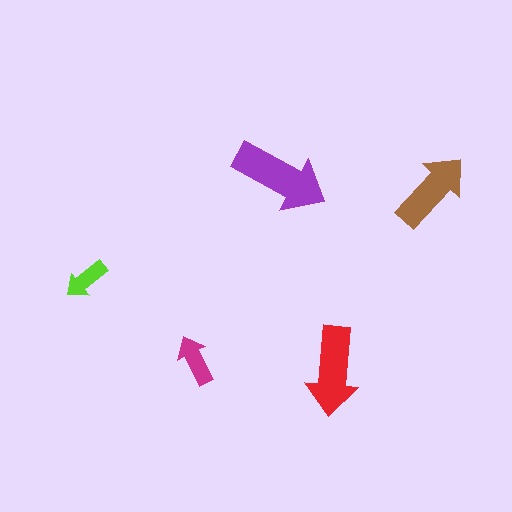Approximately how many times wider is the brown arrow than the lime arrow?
About 2 times wider.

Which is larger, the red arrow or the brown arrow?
The red one.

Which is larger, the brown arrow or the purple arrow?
The purple one.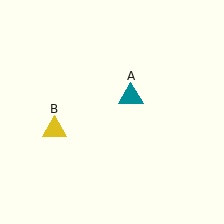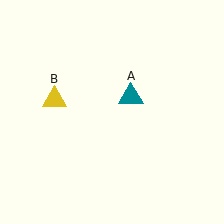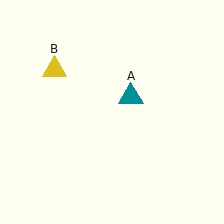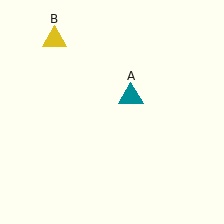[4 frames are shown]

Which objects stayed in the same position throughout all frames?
Teal triangle (object A) remained stationary.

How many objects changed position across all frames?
1 object changed position: yellow triangle (object B).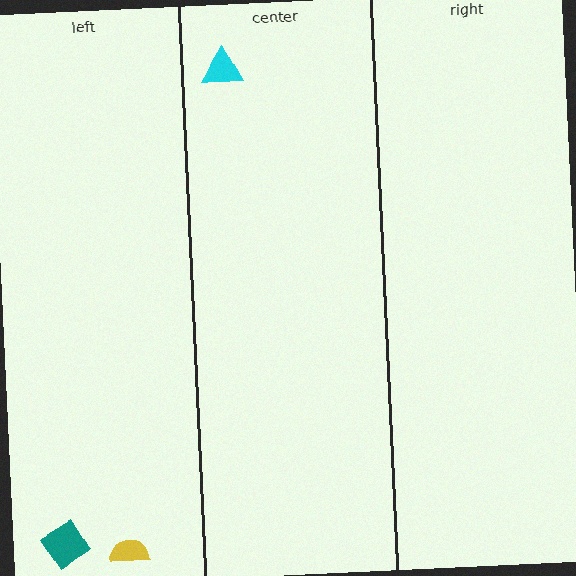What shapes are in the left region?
The yellow semicircle, the teal diamond.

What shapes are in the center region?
The cyan triangle.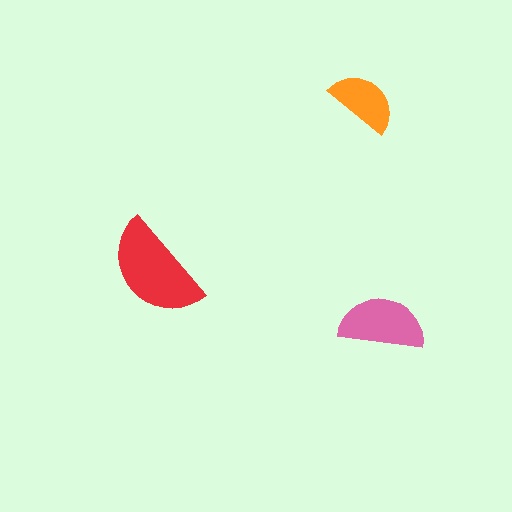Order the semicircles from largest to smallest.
the red one, the pink one, the orange one.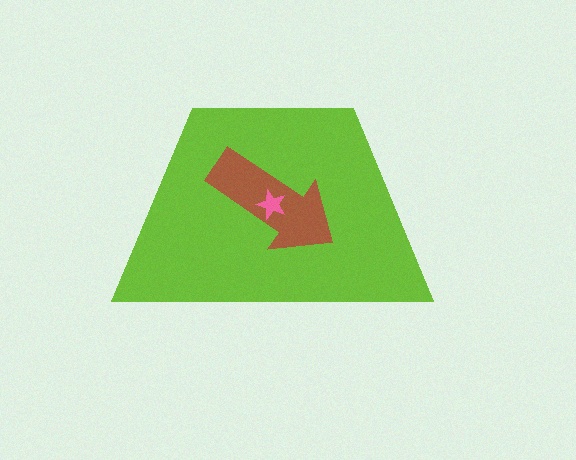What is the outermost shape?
The lime trapezoid.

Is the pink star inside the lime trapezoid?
Yes.